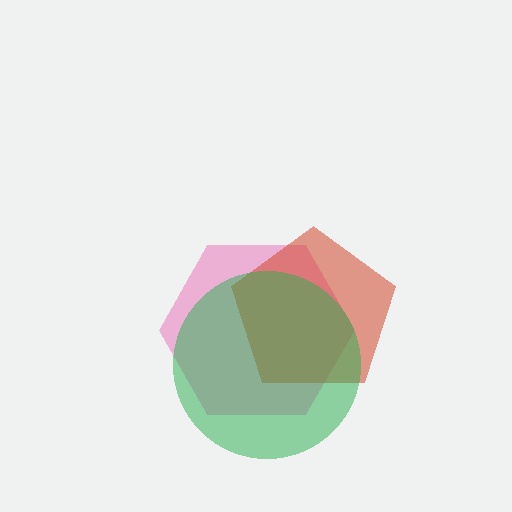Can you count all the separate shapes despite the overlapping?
Yes, there are 3 separate shapes.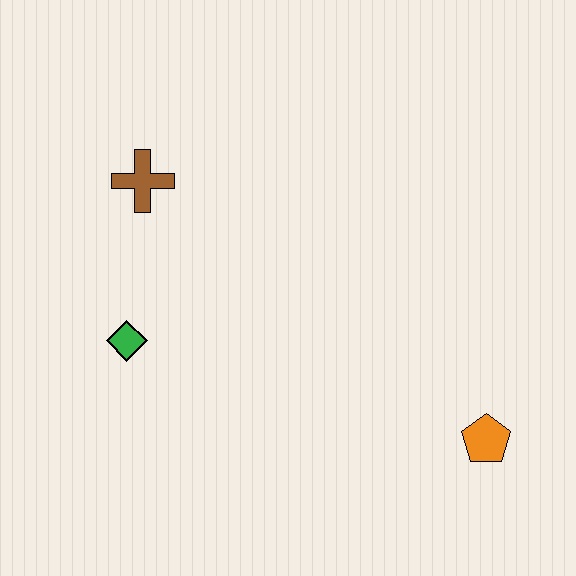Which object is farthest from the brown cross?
The orange pentagon is farthest from the brown cross.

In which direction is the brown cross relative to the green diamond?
The brown cross is above the green diamond.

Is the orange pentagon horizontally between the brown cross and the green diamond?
No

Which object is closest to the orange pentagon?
The green diamond is closest to the orange pentagon.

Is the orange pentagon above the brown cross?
No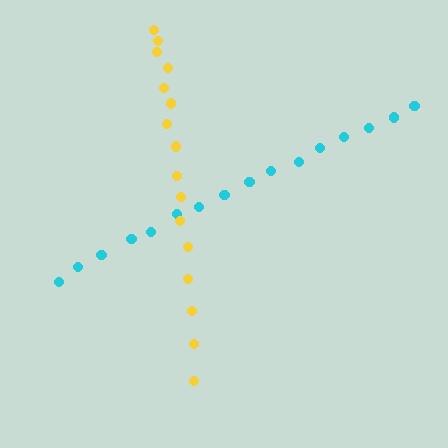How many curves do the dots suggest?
There are 2 distinct paths.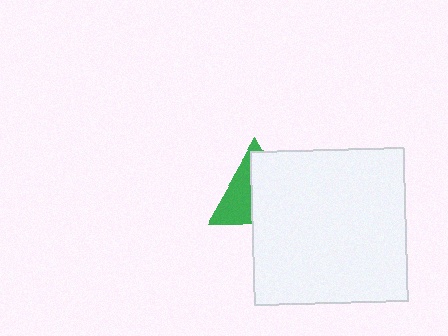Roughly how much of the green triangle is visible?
A small part of it is visible (roughly 41%).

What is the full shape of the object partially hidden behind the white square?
The partially hidden object is a green triangle.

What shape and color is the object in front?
The object in front is a white square.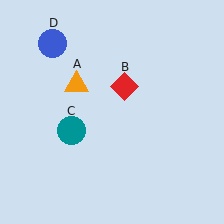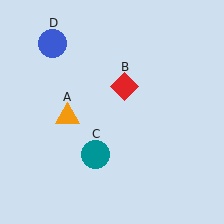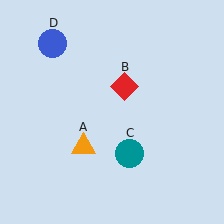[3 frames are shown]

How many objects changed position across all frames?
2 objects changed position: orange triangle (object A), teal circle (object C).